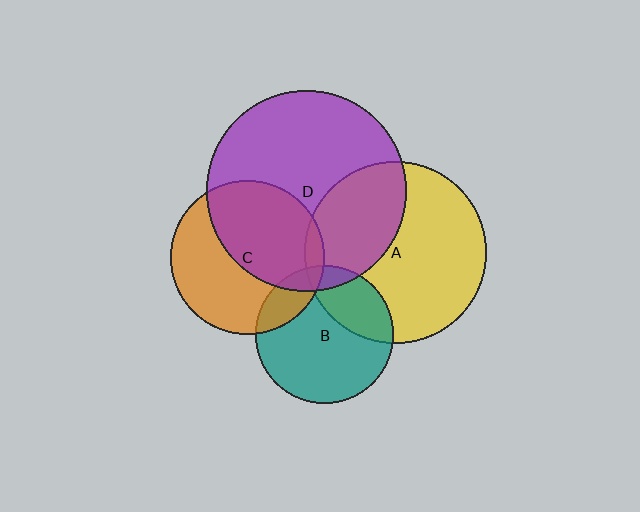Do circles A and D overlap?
Yes.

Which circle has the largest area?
Circle D (purple).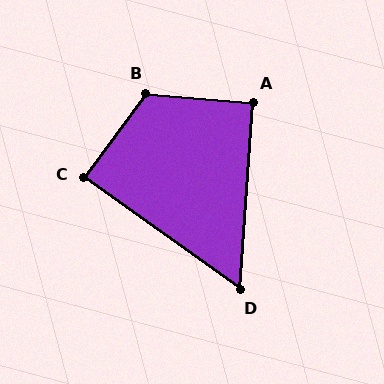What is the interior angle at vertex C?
Approximately 90 degrees (approximately right).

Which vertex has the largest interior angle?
B, at approximately 121 degrees.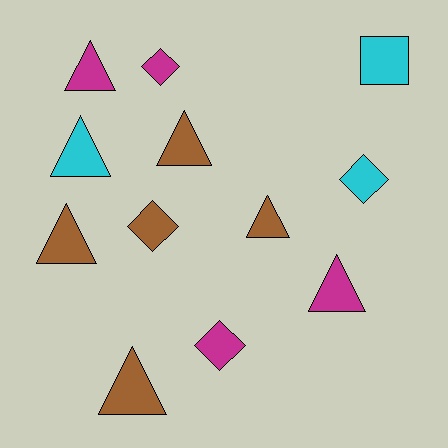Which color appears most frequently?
Brown, with 5 objects.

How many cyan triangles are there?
There is 1 cyan triangle.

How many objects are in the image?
There are 12 objects.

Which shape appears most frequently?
Triangle, with 7 objects.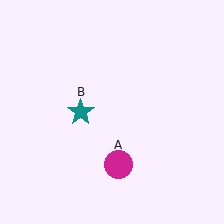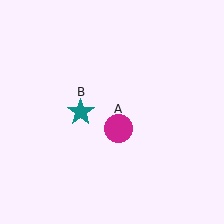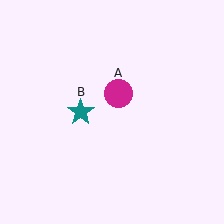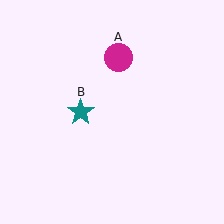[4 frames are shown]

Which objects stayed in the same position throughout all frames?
Teal star (object B) remained stationary.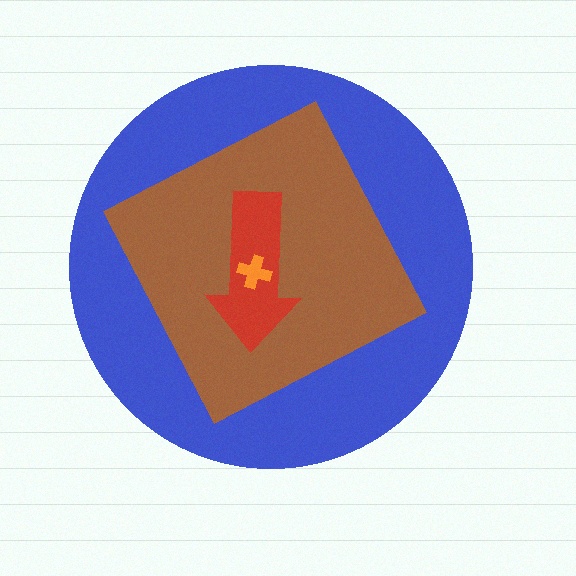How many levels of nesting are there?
4.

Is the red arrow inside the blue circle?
Yes.